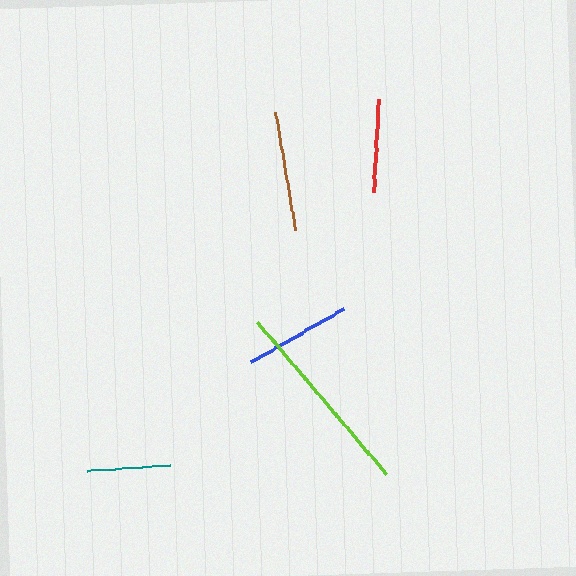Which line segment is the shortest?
The teal line is the shortest at approximately 83 pixels.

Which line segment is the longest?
The lime line is the longest at approximately 199 pixels.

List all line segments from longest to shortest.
From longest to shortest: lime, brown, blue, red, teal.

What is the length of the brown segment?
The brown segment is approximately 119 pixels long.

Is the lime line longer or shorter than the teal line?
The lime line is longer than the teal line.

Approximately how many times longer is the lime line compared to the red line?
The lime line is approximately 2.1 times the length of the red line.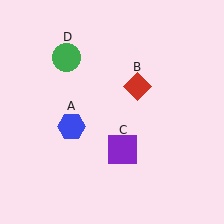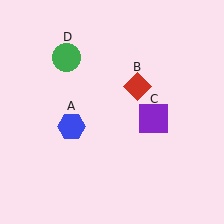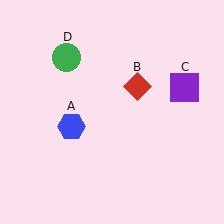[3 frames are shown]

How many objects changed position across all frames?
1 object changed position: purple square (object C).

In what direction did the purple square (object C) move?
The purple square (object C) moved up and to the right.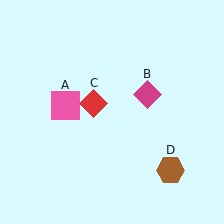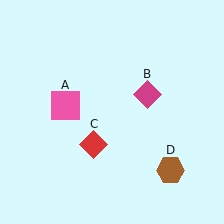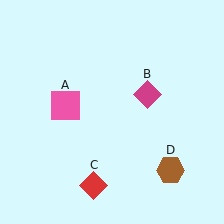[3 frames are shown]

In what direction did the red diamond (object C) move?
The red diamond (object C) moved down.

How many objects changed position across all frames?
1 object changed position: red diamond (object C).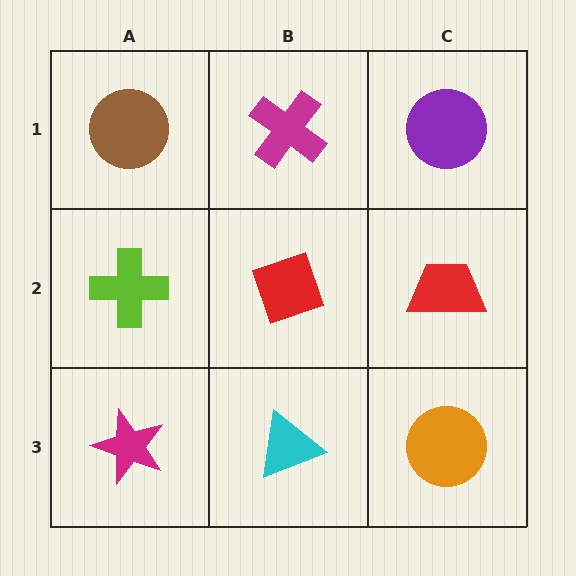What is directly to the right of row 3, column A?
A cyan triangle.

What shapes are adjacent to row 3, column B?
A red diamond (row 2, column B), a magenta star (row 3, column A), an orange circle (row 3, column C).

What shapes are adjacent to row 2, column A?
A brown circle (row 1, column A), a magenta star (row 3, column A), a red diamond (row 2, column B).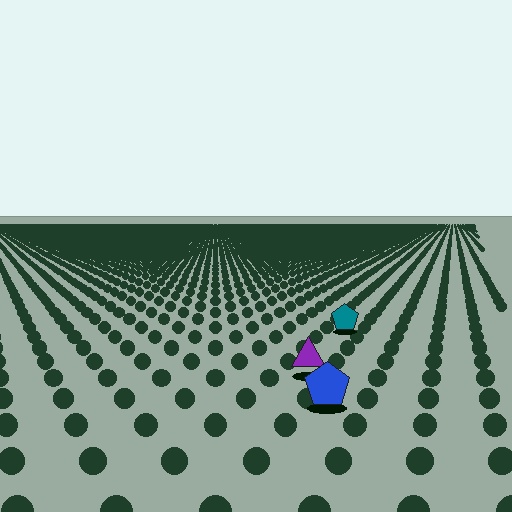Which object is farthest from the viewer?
The teal pentagon is farthest from the viewer. It appears smaller and the ground texture around it is denser.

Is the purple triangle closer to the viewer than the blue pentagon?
No. The blue pentagon is closer — you can tell from the texture gradient: the ground texture is coarser near it.